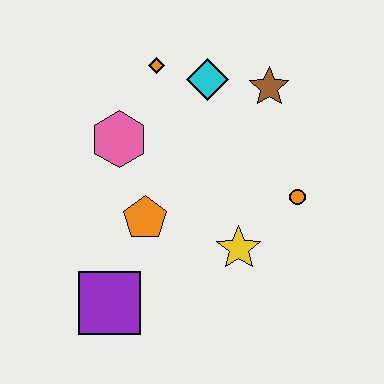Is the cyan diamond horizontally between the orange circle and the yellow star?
No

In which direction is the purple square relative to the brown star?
The purple square is below the brown star.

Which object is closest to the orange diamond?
The cyan diamond is closest to the orange diamond.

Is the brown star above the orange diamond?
No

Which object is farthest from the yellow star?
The orange diamond is farthest from the yellow star.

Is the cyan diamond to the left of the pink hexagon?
No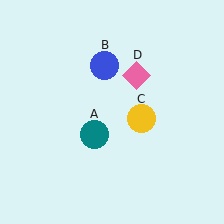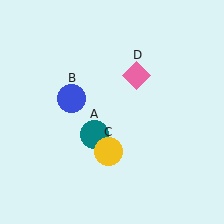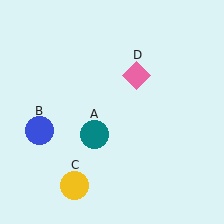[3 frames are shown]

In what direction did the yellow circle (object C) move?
The yellow circle (object C) moved down and to the left.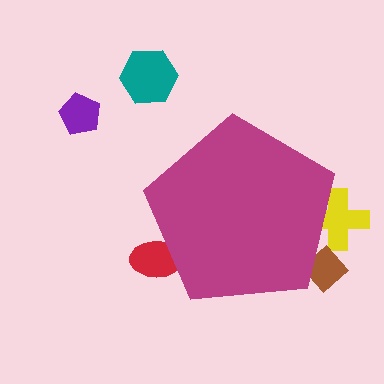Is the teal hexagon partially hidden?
No, the teal hexagon is fully visible.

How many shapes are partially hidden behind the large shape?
3 shapes are partially hidden.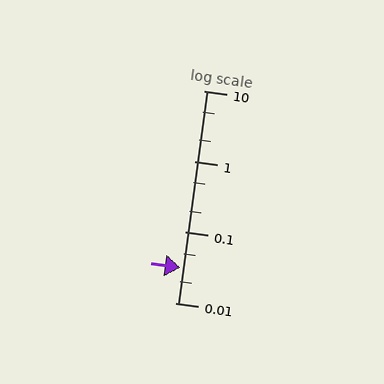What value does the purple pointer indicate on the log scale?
The pointer indicates approximately 0.031.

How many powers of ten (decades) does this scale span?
The scale spans 3 decades, from 0.01 to 10.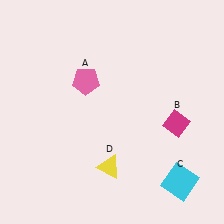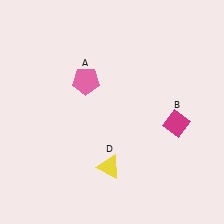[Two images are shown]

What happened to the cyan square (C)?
The cyan square (C) was removed in Image 2. It was in the bottom-right area of Image 1.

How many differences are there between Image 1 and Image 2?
There is 1 difference between the two images.